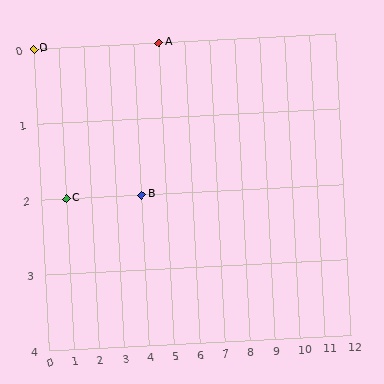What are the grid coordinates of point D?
Point D is at grid coordinates (0, 0).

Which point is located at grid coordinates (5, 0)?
Point A is at (5, 0).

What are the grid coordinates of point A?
Point A is at grid coordinates (5, 0).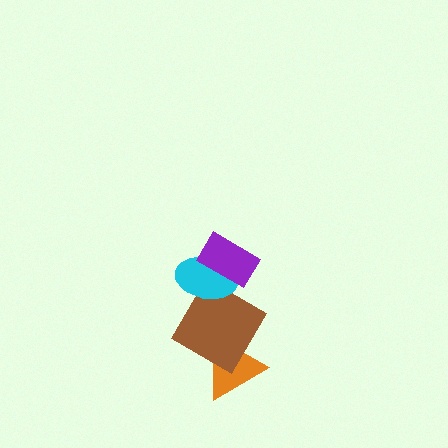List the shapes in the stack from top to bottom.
From top to bottom: the purple rectangle, the cyan ellipse, the brown diamond, the orange triangle.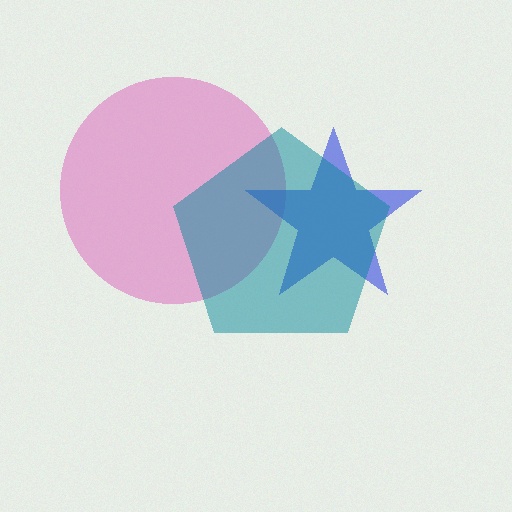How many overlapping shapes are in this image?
There are 3 overlapping shapes in the image.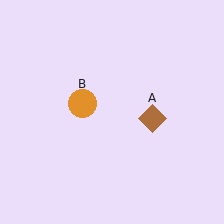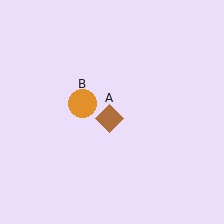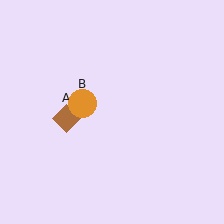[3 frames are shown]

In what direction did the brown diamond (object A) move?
The brown diamond (object A) moved left.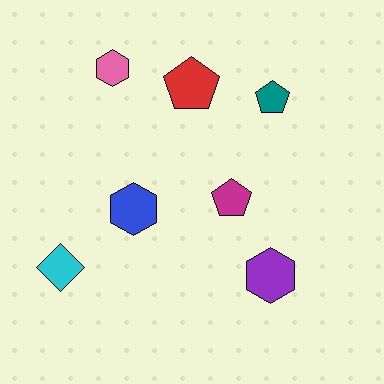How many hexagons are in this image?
There are 3 hexagons.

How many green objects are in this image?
There are no green objects.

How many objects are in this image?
There are 7 objects.